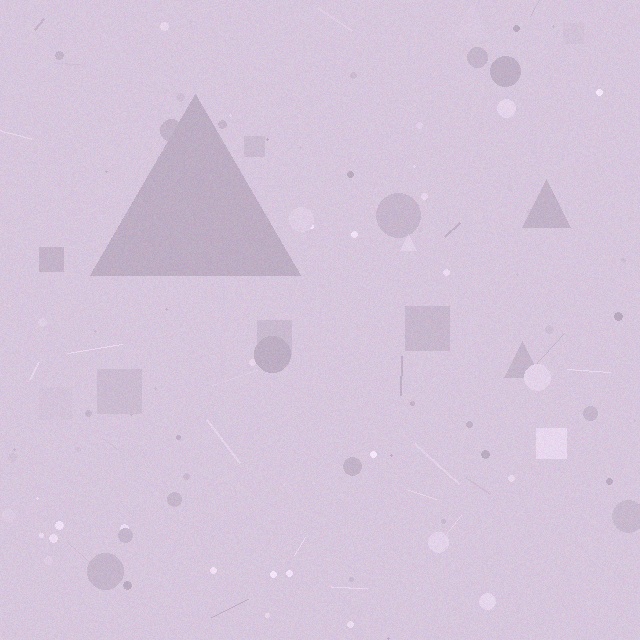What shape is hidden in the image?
A triangle is hidden in the image.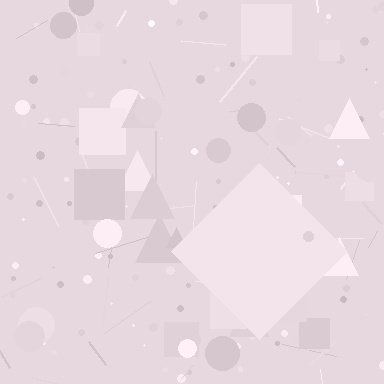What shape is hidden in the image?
A diamond is hidden in the image.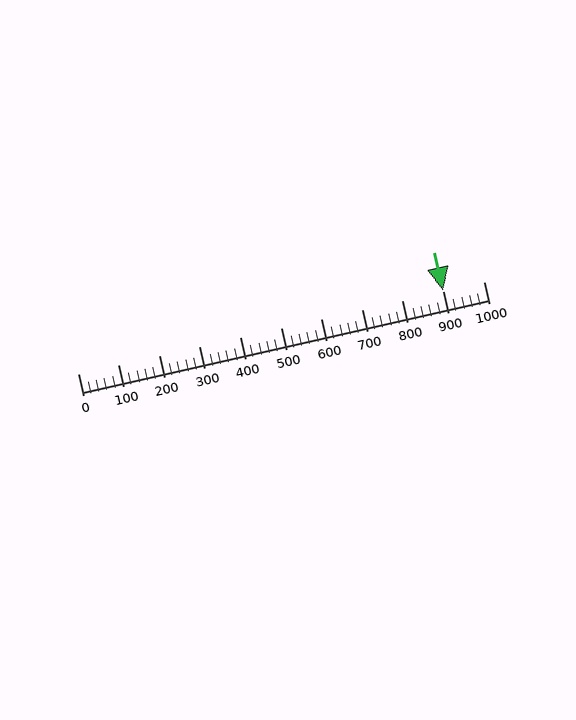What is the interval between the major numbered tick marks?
The major tick marks are spaced 100 units apart.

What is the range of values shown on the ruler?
The ruler shows values from 0 to 1000.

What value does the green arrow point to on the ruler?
The green arrow points to approximately 900.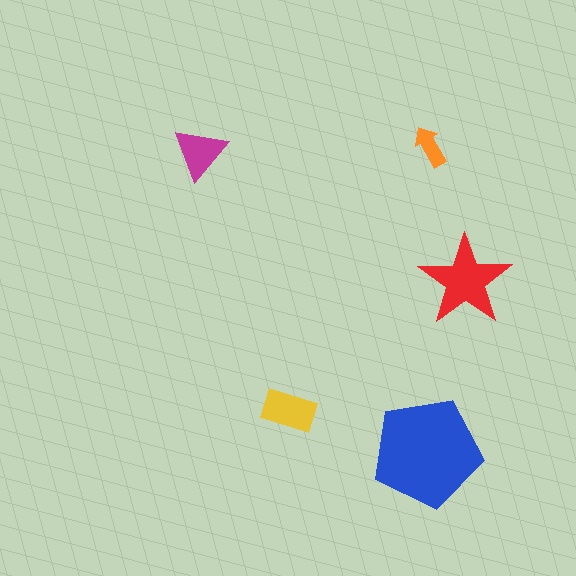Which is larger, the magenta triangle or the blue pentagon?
The blue pentagon.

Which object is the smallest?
The orange arrow.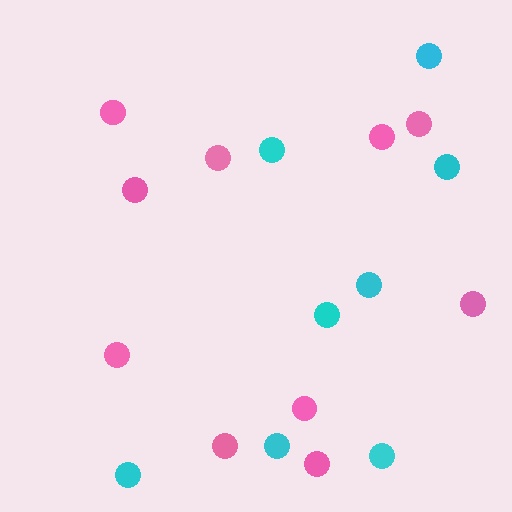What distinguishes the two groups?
There are 2 groups: one group of pink circles (10) and one group of cyan circles (8).